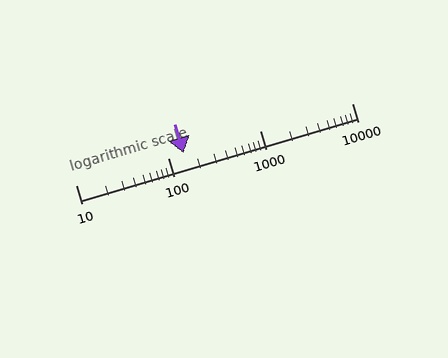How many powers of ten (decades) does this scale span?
The scale spans 3 decades, from 10 to 10000.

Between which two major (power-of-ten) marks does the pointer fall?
The pointer is between 100 and 1000.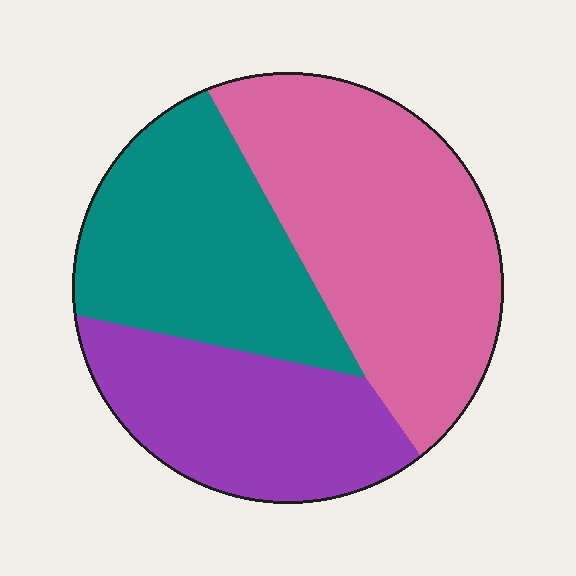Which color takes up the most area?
Pink, at roughly 40%.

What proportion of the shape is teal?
Teal covers about 30% of the shape.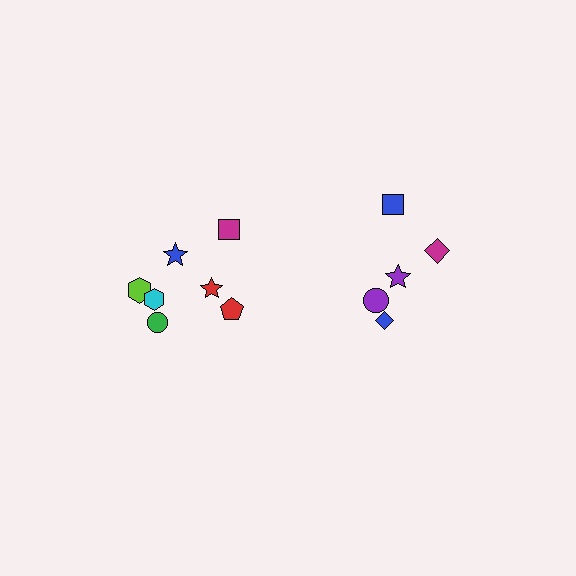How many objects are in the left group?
There are 7 objects.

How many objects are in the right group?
There are 5 objects.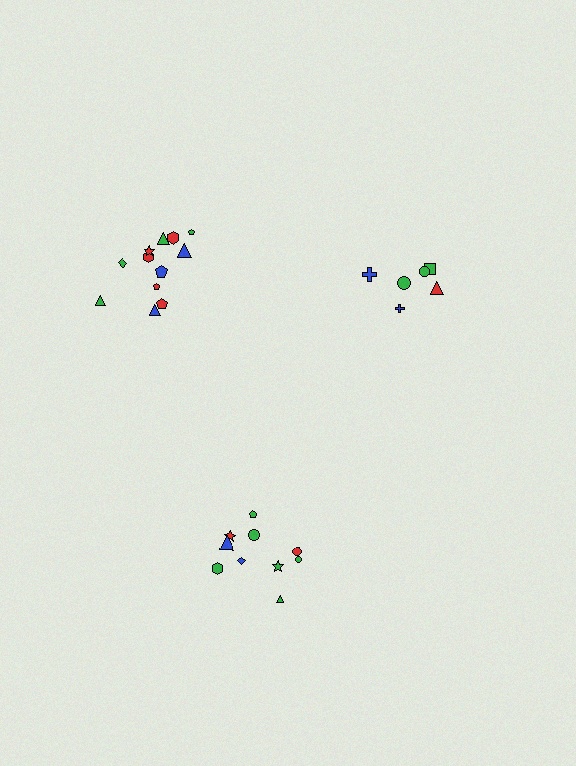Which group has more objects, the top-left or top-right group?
The top-left group.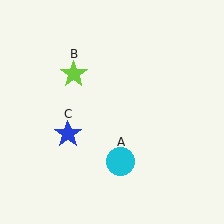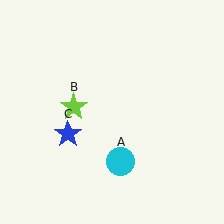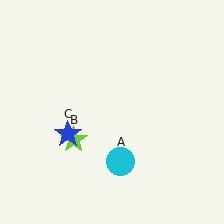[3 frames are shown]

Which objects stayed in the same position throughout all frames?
Cyan circle (object A) and blue star (object C) remained stationary.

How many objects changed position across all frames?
1 object changed position: lime star (object B).